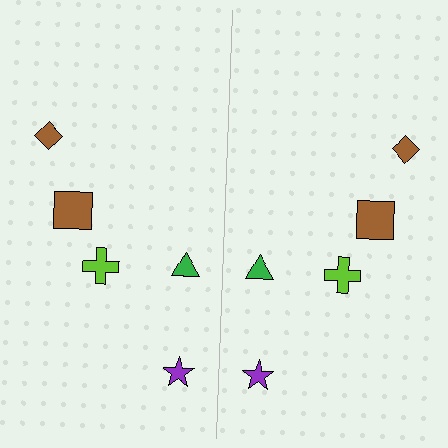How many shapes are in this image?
There are 10 shapes in this image.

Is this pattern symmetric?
Yes, this pattern has bilateral (reflection) symmetry.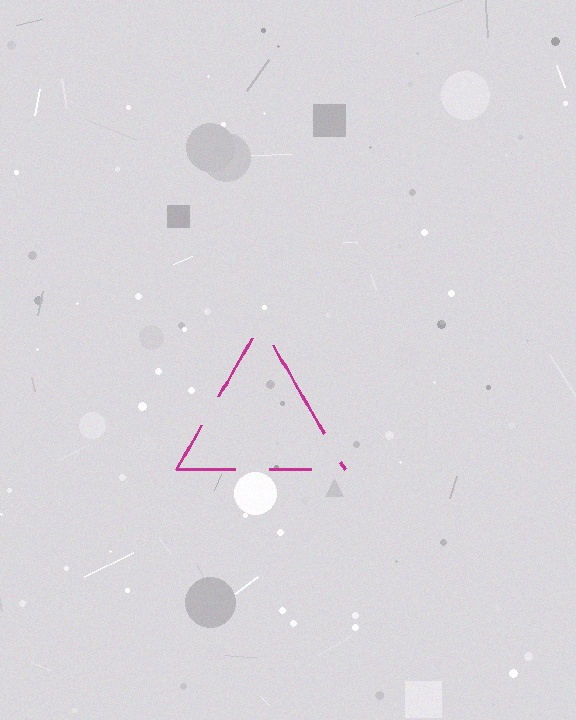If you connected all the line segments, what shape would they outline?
They would outline a triangle.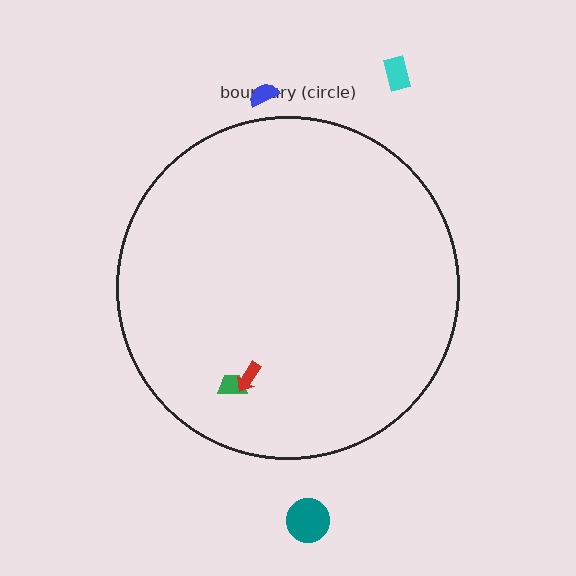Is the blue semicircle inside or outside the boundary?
Outside.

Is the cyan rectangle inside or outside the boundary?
Outside.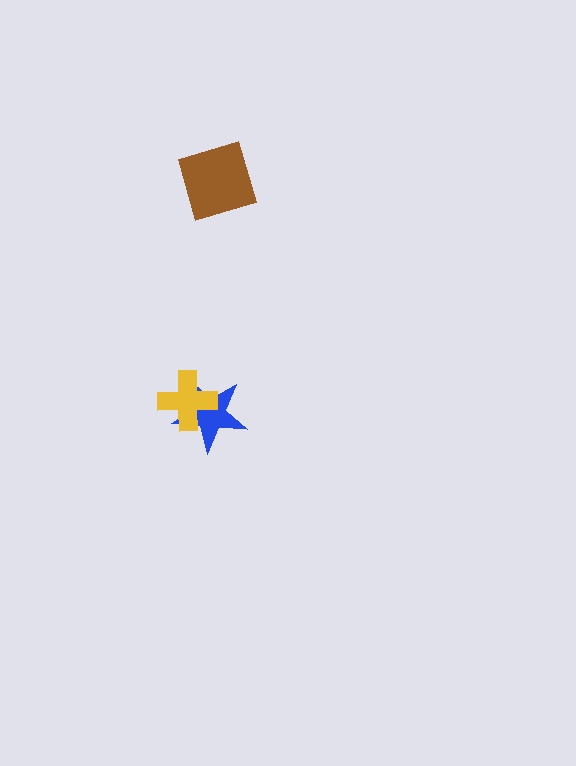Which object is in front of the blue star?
The yellow cross is in front of the blue star.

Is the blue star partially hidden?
Yes, it is partially covered by another shape.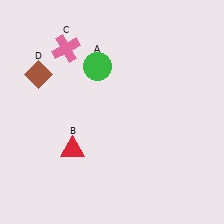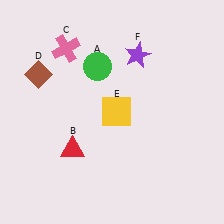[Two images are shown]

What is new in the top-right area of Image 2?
A purple star (F) was added in the top-right area of Image 2.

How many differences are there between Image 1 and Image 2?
There are 2 differences between the two images.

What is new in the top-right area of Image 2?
A yellow square (E) was added in the top-right area of Image 2.